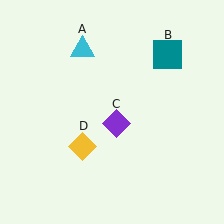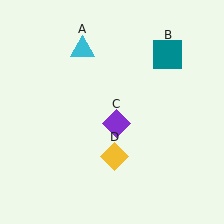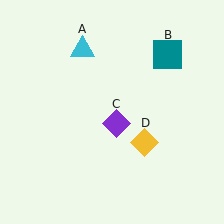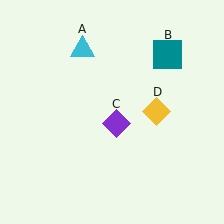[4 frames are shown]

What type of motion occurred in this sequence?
The yellow diamond (object D) rotated counterclockwise around the center of the scene.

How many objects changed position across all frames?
1 object changed position: yellow diamond (object D).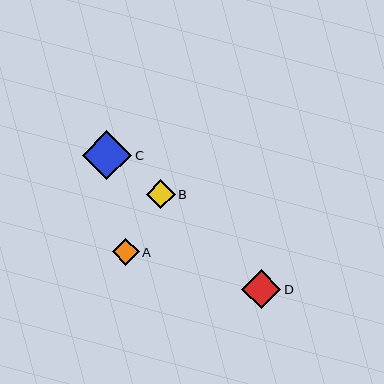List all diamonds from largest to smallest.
From largest to smallest: C, D, B, A.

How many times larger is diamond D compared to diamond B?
Diamond D is approximately 1.3 times the size of diamond B.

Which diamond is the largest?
Diamond C is the largest with a size of approximately 50 pixels.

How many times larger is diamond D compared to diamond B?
Diamond D is approximately 1.3 times the size of diamond B.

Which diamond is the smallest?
Diamond A is the smallest with a size of approximately 27 pixels.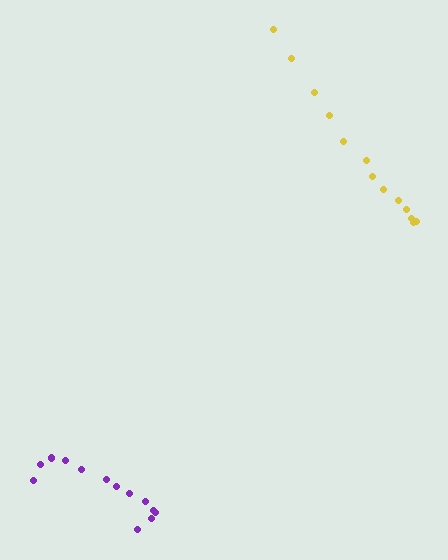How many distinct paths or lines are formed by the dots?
There are 2 distinct paths.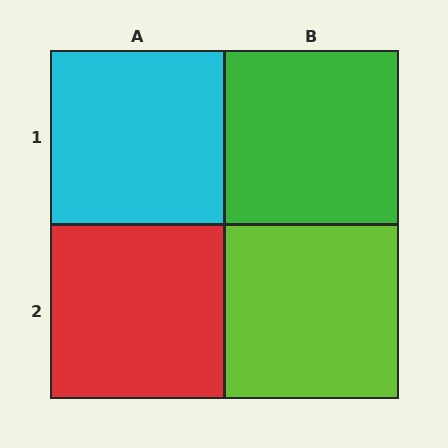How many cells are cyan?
1 cell is cyan.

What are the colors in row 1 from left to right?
Cyan, green.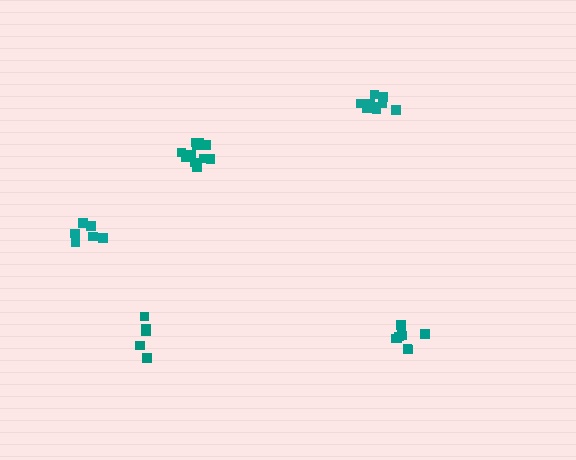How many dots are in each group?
Group 1: 9 dots, Group 2: 11 dots, Group 3: 6 dots, Group 4: 10 dots, Group 5: 5 dots (41 total).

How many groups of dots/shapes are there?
There are 5 groups.